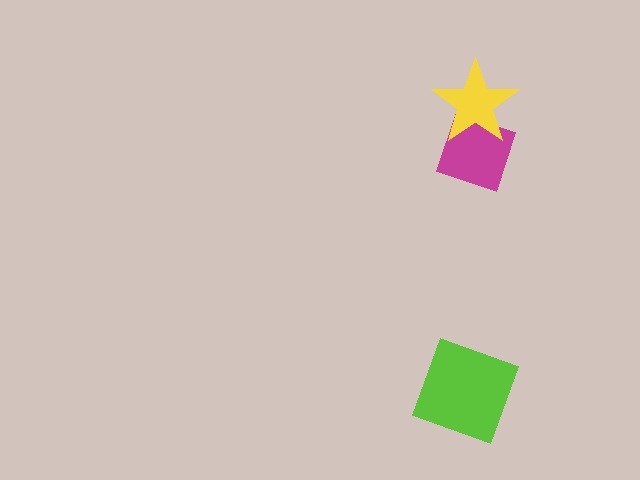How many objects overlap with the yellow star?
1 object overlaps with the yellow star.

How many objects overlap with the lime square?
0 objects overlap with the lime square.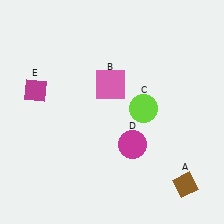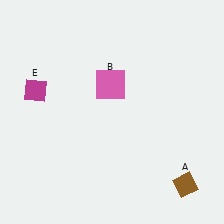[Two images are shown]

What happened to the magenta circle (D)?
The magenta circle (D) was removed in Image 2. It was in the bottom-right area of Image 1.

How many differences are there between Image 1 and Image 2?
There are 2 differences between the two images.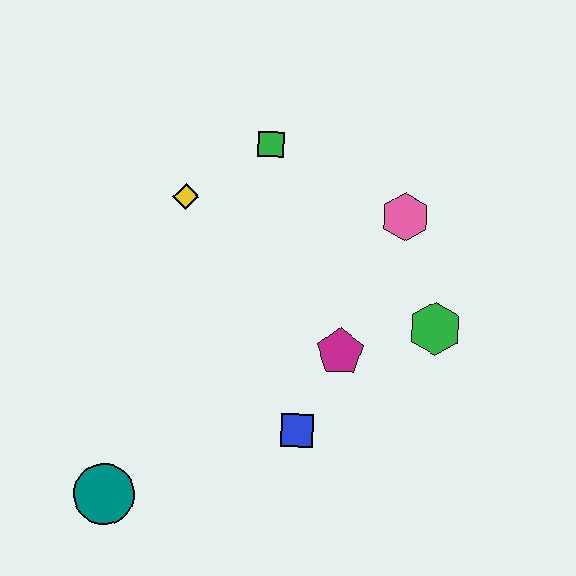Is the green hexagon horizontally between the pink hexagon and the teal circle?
No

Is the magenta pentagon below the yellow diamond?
Yes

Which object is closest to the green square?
The yellow diamond is closest to the green square.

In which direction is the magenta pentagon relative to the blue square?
The magenta pentagon is above the blue square.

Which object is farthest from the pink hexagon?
The teal circle is farthest from the pink hexagon.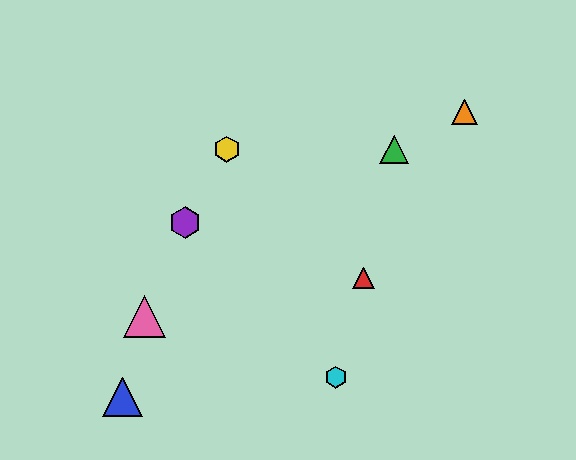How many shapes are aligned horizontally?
2 shapes (the green triangle, the yellow hexagon) are aligned horizontally.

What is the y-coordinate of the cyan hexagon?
The cyan hexagon is at y≈377.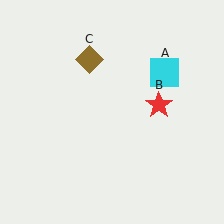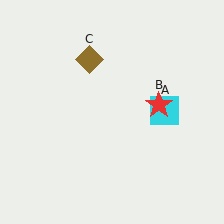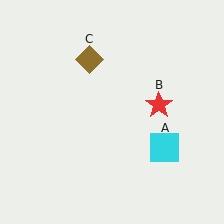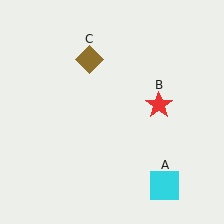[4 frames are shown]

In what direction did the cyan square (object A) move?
The cyan square (object A) moved down.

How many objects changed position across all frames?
1 object changed position: cyan square (object A).